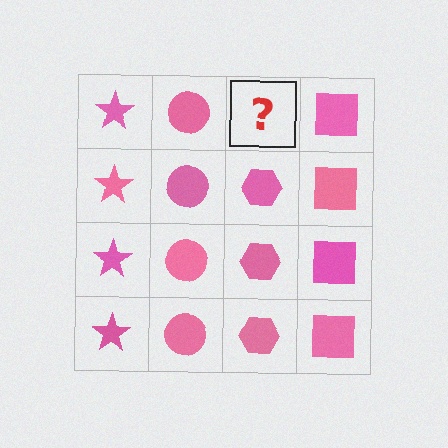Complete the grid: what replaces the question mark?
The question mark should be replaced with a pink hexagon.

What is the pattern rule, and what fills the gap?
The rule is that each column has a consistent shape. The gap should be filled with a pink hexagon.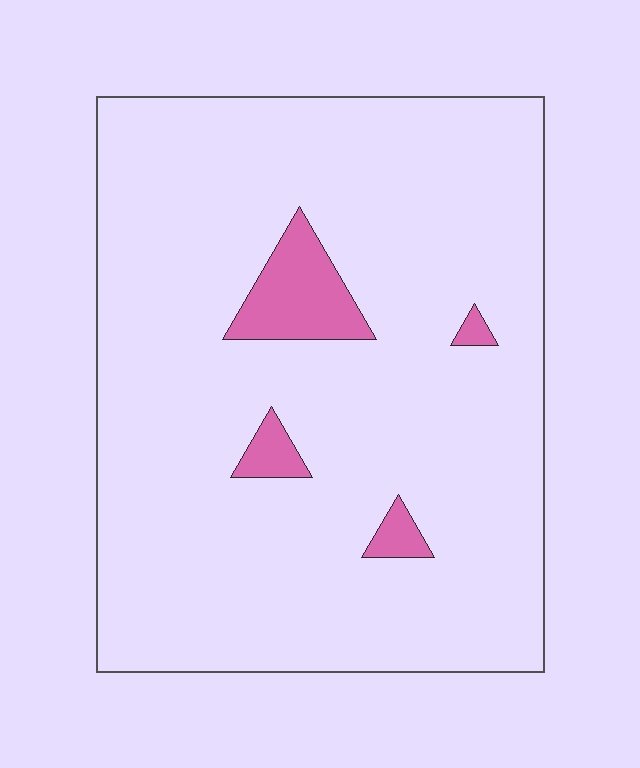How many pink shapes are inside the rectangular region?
4.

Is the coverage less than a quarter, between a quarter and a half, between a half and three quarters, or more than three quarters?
Less than a quarter.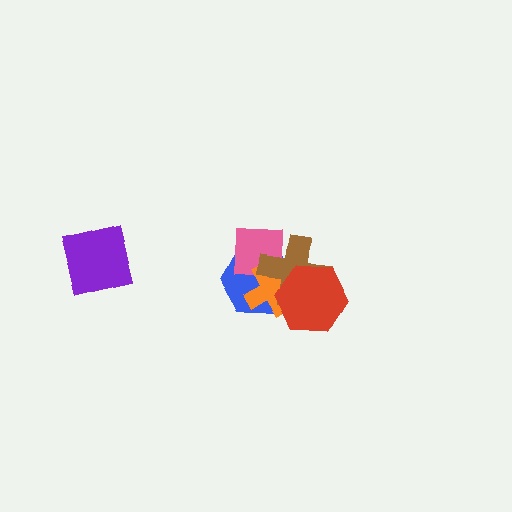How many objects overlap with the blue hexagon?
4 objects overlap with the blue hexagon.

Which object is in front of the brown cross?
The red hexagon is in front of the brown cross.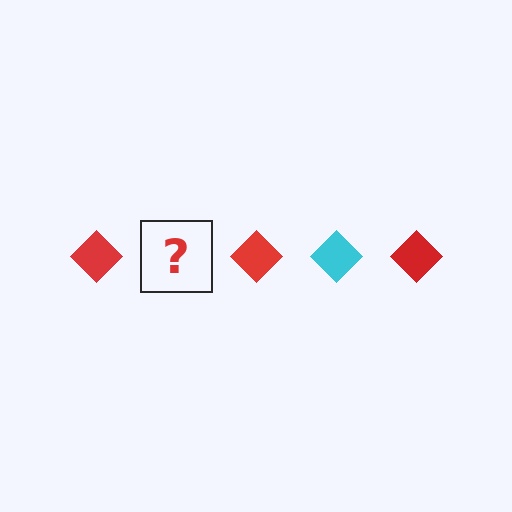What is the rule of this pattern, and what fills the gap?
The rule is that the pattern cycles through red, cyan diamonds. The gap should be filled with a cyan diamond.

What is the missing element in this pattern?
The missing element is a cyan diamond.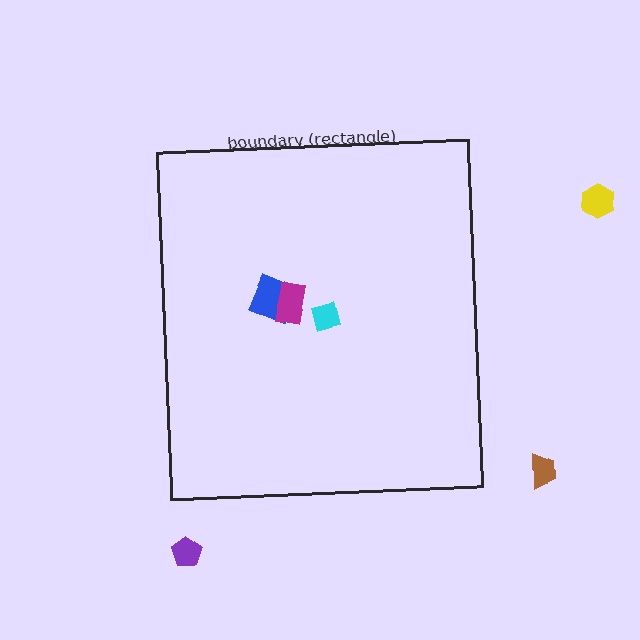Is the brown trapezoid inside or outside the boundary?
Outside.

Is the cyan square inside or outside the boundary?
Inside.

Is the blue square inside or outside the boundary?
Inside.